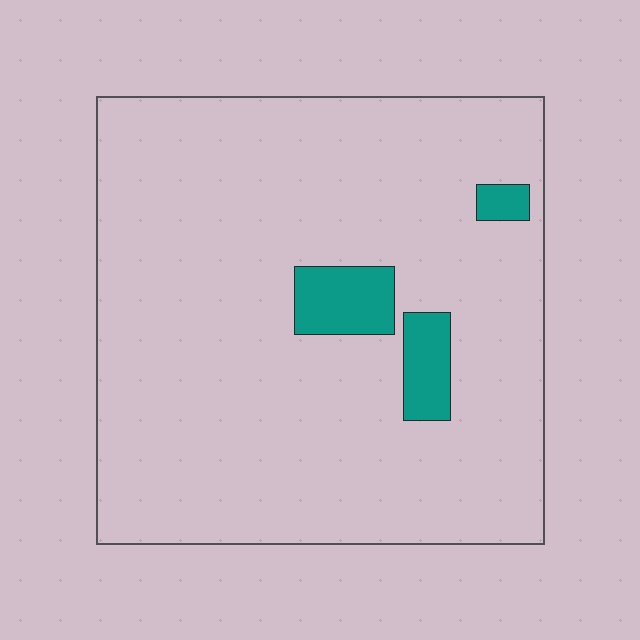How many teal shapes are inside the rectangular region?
3.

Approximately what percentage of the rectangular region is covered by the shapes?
Approximately 5%.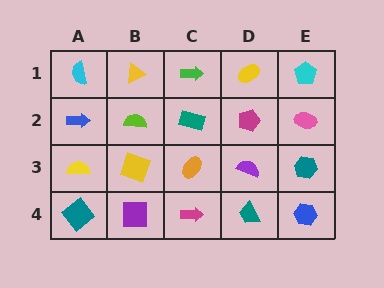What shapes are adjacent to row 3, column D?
A magenta pentagon (row 2, column D), a teal trapezoid (row 4, column D), an orange ellipse (row 3, column C), a teal hexagon (row 3, column E).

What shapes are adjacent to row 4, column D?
A purple semicircle (row 3, column D), a magenta arrow (row 4, column C), a blue hexagon (row 4, column E).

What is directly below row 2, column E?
A teal hexagon.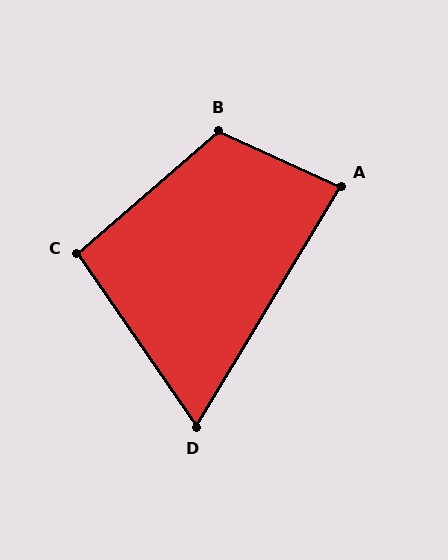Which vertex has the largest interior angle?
B, at approximately 114 degrees.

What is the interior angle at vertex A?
Approximately 84 degrees (acute).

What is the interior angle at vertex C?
Approximately 96 degrees (obtuse).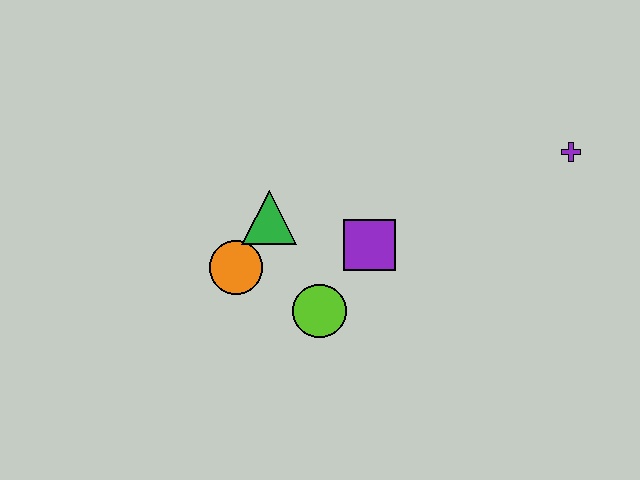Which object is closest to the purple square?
The lime circle is closest to the purple square.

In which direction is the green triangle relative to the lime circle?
The green triangle is above the lime circle.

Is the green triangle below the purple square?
No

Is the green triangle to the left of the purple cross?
Yes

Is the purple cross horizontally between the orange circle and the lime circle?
No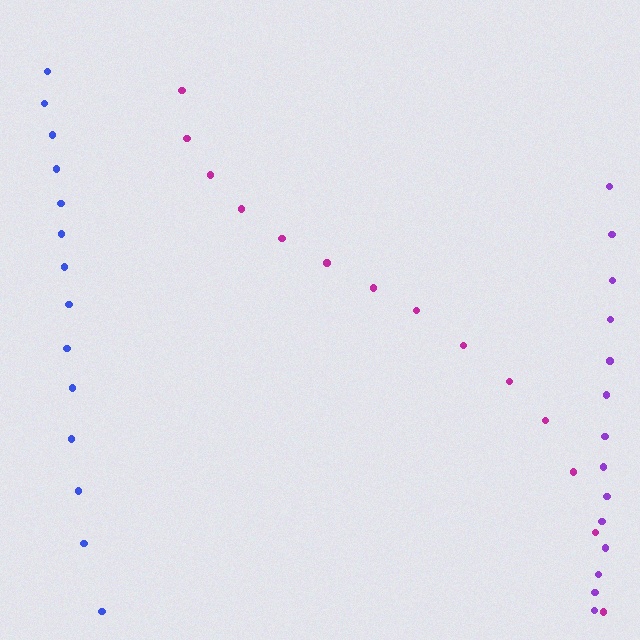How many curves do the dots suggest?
There are 3 distinct paths.